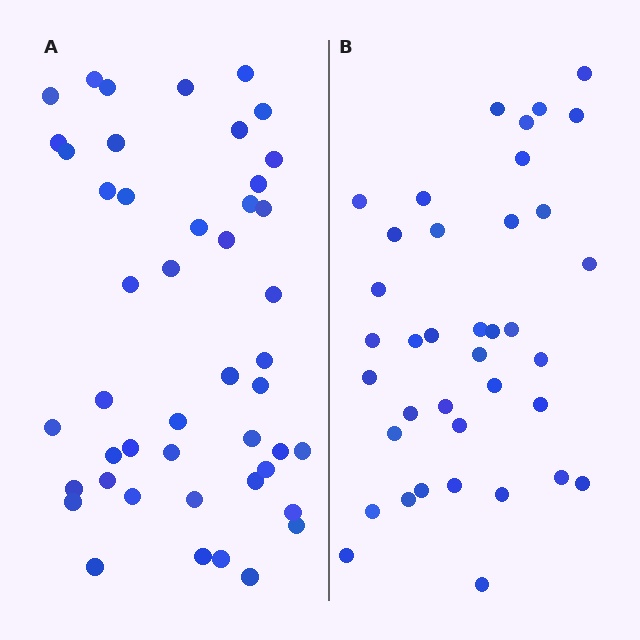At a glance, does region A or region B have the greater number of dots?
Region A (the left region) has more dots.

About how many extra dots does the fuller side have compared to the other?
Region A has roughly 8 or so more dots than region B.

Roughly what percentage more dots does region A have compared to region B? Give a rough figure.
About 20% more.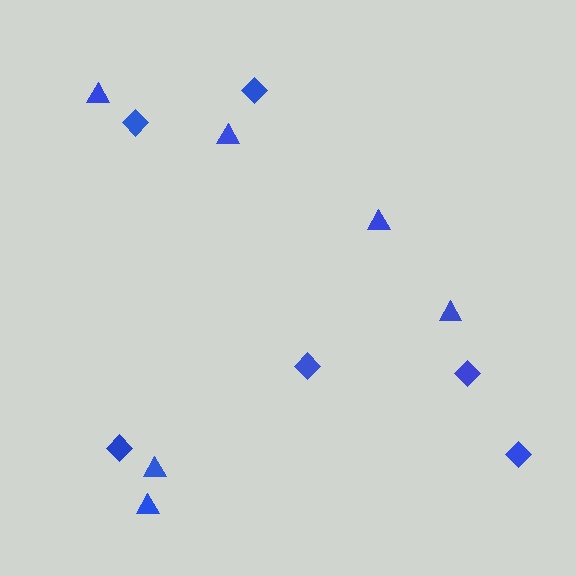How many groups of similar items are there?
There are 2 groups: one group of diamonds (6) and one group of triangles (6).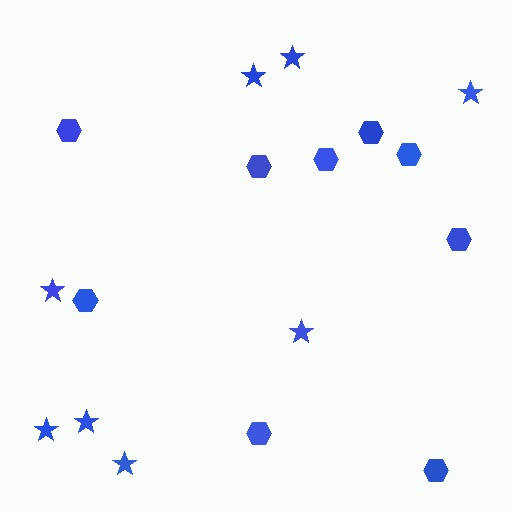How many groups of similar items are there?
There are 2 groups: one group of hexagons (9) and one group of stars (8).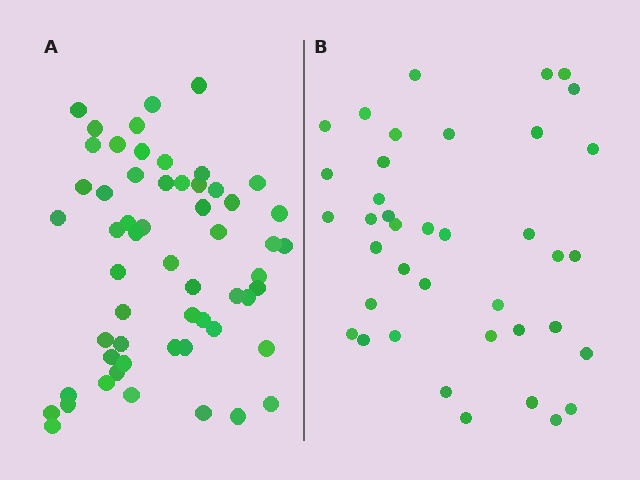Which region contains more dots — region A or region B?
Region A (the left region) has more dots.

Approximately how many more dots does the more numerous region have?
Region A has approximately 20 more dots than region B.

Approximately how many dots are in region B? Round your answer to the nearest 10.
About 40 dots. (The exact count is 39, which rounds to 40.)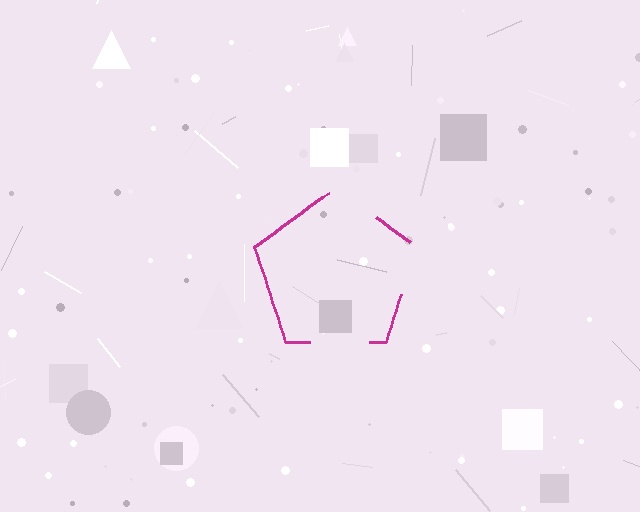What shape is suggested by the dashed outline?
The dashed outline suggests a pentagon.